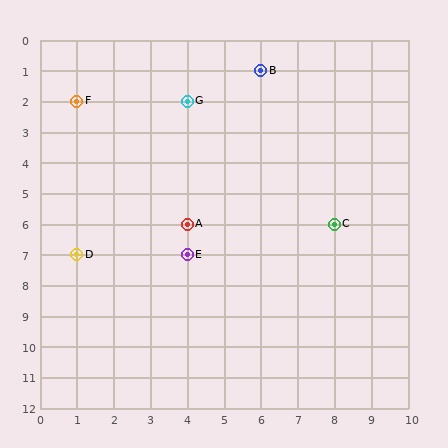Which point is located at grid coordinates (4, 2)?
Point G is at (4, 2).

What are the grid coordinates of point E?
Point E is at grid coordinates (4, 7).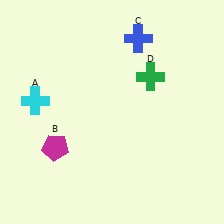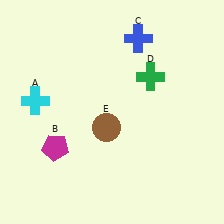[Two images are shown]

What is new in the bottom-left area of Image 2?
A brown circle (E) was added in the bottom-left area of Image 2.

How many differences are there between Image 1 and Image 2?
There is 1 difference between the two images.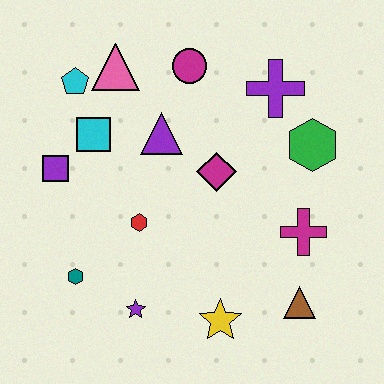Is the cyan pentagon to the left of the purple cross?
Yes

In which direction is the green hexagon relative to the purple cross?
The green hexagon is below the purple cross.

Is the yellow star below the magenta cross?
Yes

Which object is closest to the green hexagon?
The purple cross is closest to the green hexagon.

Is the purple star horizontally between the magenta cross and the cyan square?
Yes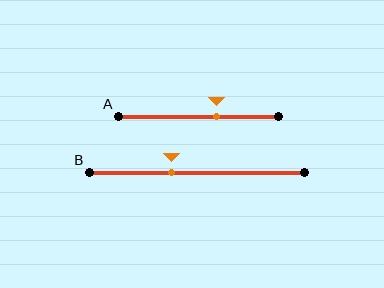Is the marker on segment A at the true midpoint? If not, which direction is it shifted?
No, the marker on segment A is shifted to the right by about 12% of the segment length.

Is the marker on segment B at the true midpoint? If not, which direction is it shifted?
No, the marker on segment B is shifted to the left by about 12% of the segment length.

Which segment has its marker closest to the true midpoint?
Segment A has its marker closest to the true midpoint.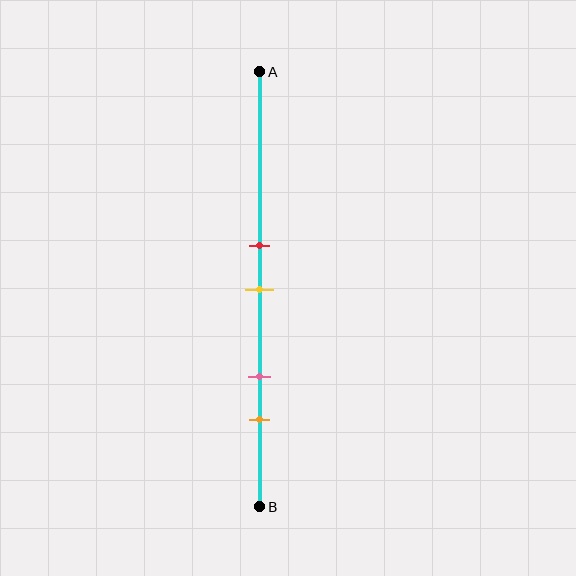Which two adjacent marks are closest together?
The red and yellow marks are the closest adjacent pair.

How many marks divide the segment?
There are 4 marks dividing the segment.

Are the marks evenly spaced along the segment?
No, the marks are not evenly spaced.